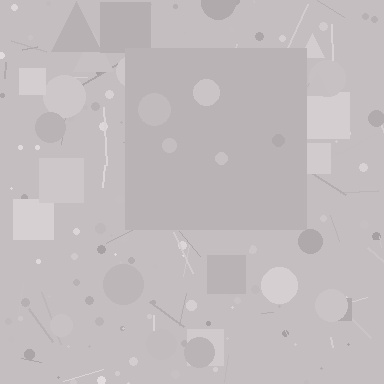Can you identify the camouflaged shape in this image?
The camouflaged shape is a square.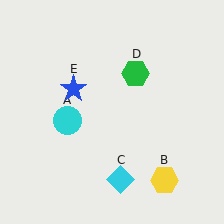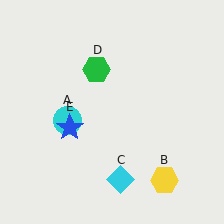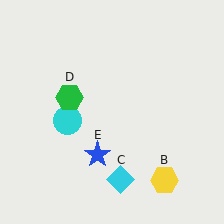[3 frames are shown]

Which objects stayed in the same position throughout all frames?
Cyan circle (object A) and yellow hexagon (object B) and cyan diamond (object C) remained stationary.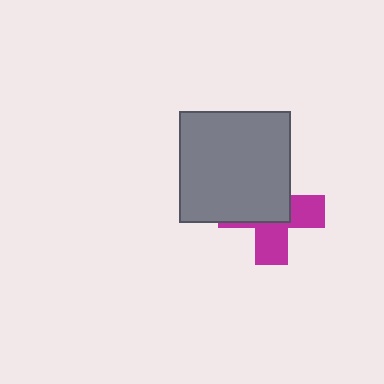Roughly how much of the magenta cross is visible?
A small part of it is visible (roughly 44%).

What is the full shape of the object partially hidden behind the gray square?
The partially hidden object is a magenta cross.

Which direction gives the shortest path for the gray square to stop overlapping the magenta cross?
Moving toward the upper-left gives the shortest separation.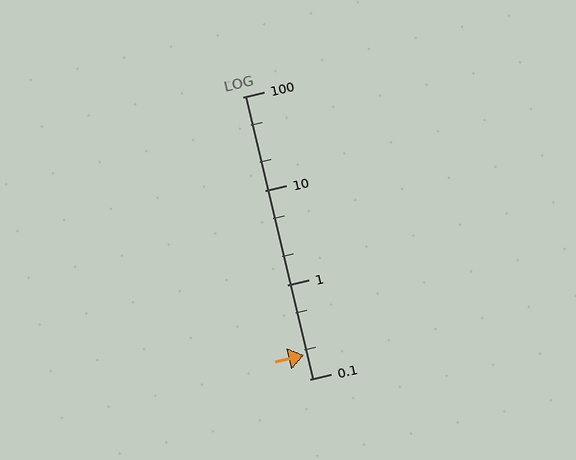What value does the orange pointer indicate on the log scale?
The pointer indicates approximately 0.18.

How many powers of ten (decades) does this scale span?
The scale spans 3 decades, from 0.1 to 100.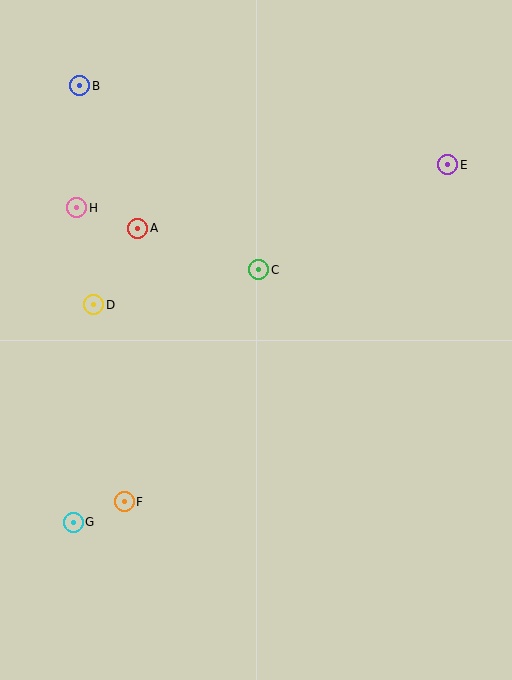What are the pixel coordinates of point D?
Point D is at (94, 305).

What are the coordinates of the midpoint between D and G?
The midpoint between D and G is at (83, 413).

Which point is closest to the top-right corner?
Point E is closest to the top-right corner.